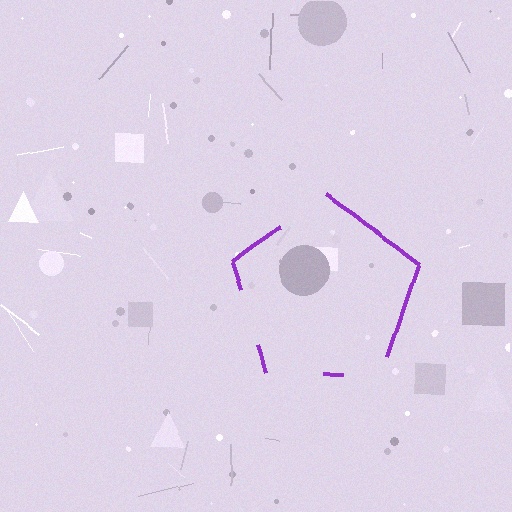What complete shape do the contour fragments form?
The contour fragments form a pentagon.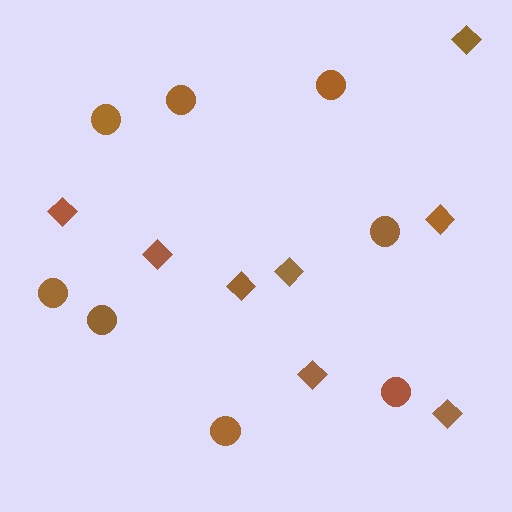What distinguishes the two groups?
There are 2 groups: one group of circles (8) and one group of diamonds (8).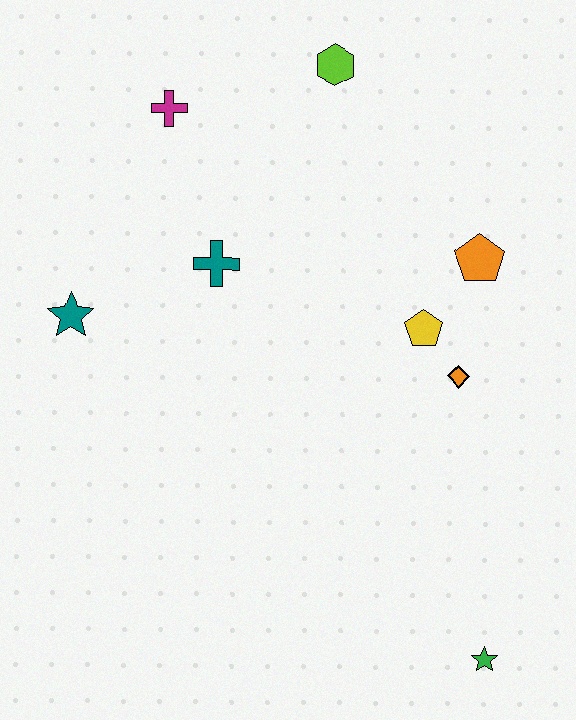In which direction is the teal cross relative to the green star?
The teal cross is above the green star.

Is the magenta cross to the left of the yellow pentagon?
Yes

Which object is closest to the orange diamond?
The yellow pentagon is closest to the orange diamond.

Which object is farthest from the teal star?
The green star is farthest from the teal star.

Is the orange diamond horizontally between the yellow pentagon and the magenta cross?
No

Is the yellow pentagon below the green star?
No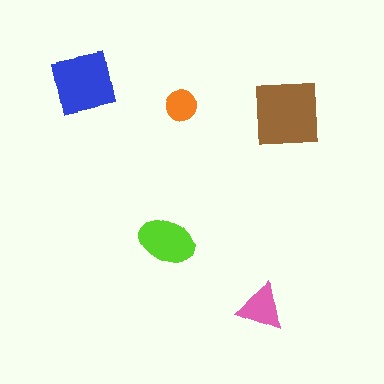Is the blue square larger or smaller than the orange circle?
Larger.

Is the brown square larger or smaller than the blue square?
Larger.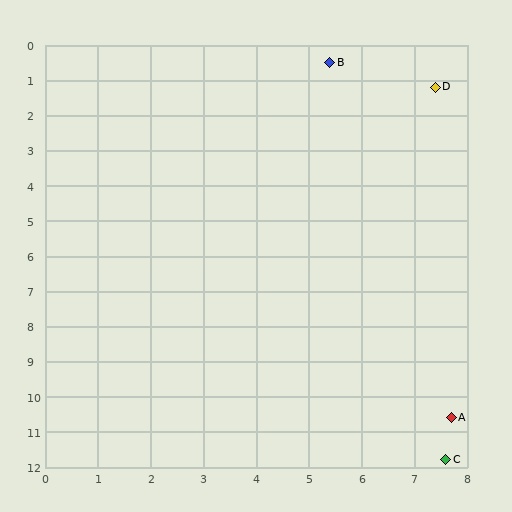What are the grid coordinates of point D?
Point D is at approximately (7.4, 1.2).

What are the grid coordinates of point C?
Point C is at approximately (7.6, 11.8).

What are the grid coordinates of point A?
Point A is at approximately (7.7, 10.6).